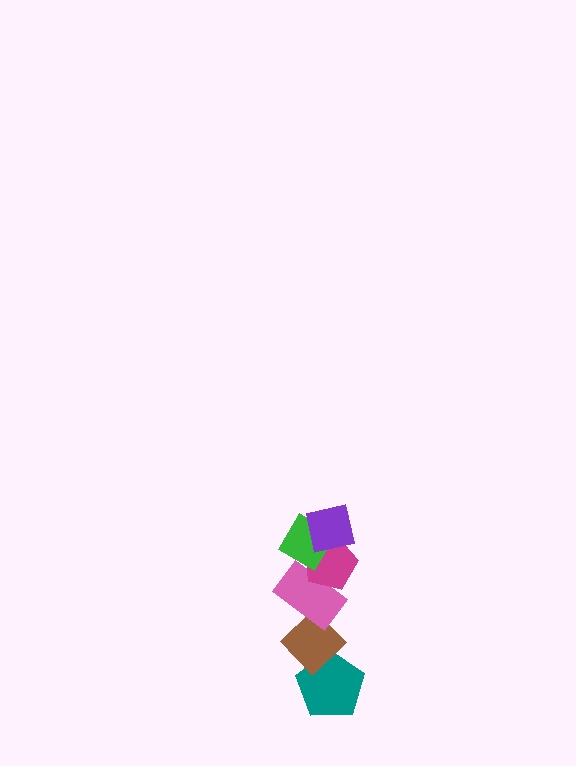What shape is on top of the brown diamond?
The pink rectangle is on top of the brown diamond.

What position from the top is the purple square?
The purple square is 1st from the top.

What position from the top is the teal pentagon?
The teal pentagon is 6th from the top.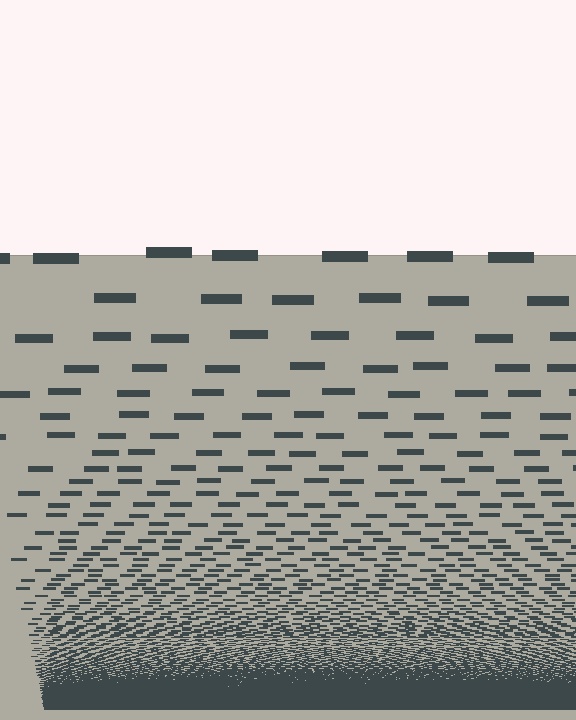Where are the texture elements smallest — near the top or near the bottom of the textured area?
Near the bottom.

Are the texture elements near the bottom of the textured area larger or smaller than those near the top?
Smaller. The gradient is inverted — elements near the bottom are smaller and denser.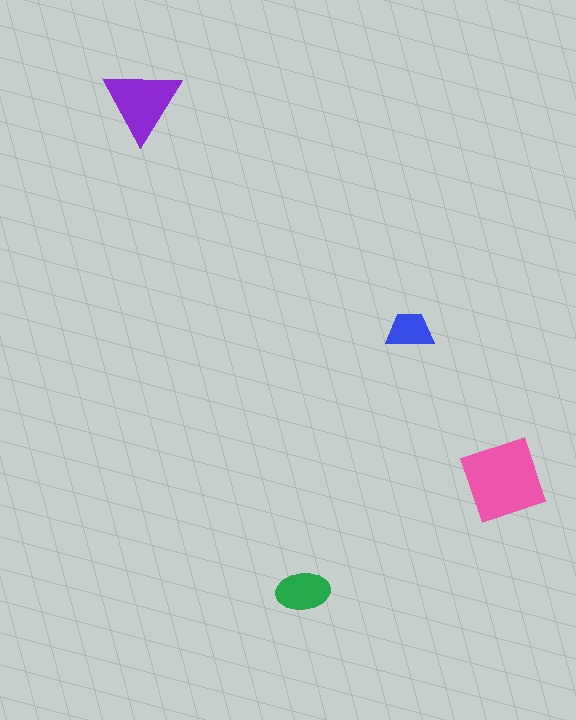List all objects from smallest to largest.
The blue trapezoid, the green ellipse, the purple triangle, the pink diamond.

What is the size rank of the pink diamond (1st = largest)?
1st.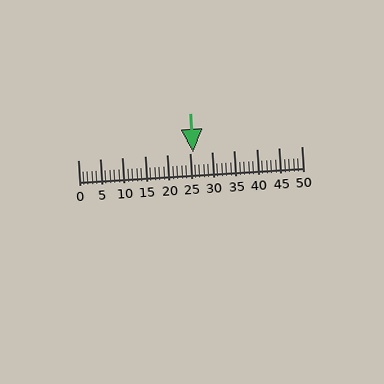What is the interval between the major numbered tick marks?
The major tick marks are spaced 5 units apart.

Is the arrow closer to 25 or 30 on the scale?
The arrow is closer to 25.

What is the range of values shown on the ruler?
The ruler shows values from 0 to 50.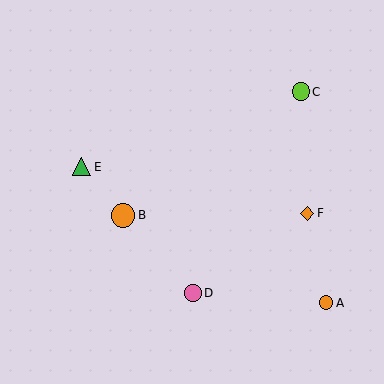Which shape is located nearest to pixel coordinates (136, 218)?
The orange circle (labeled B) at (123, 215) is nearest to that location.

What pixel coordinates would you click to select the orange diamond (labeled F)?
Click at (307, 213) to select the orange diamond F.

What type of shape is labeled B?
Shape B is an orange circle.